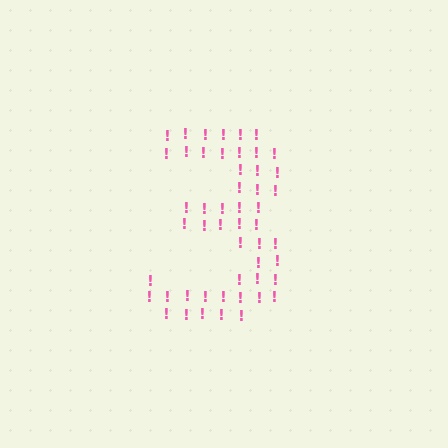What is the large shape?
The large shape is the digit 3.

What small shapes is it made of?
It is made of small exclamation marks.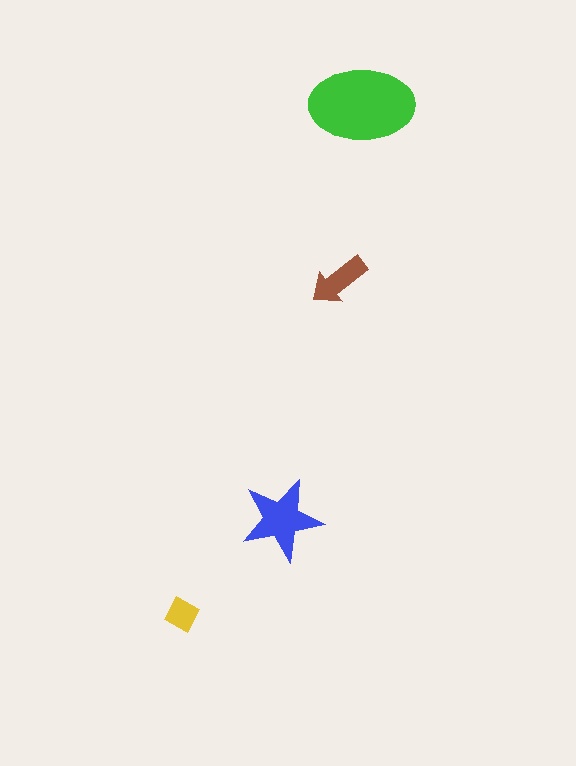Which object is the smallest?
The yellow diamond.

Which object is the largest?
The green ellipse.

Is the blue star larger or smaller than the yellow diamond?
Larger.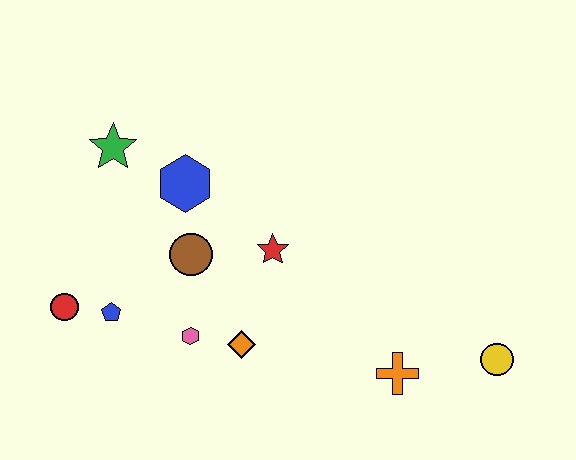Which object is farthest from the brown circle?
The yellow circle is farthest from the brown circle.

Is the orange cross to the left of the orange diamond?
No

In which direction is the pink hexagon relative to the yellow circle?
The pink hexagon is to the left of the yellow circle.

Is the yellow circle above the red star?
No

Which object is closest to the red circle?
The blue pentagon is closest to the red circle.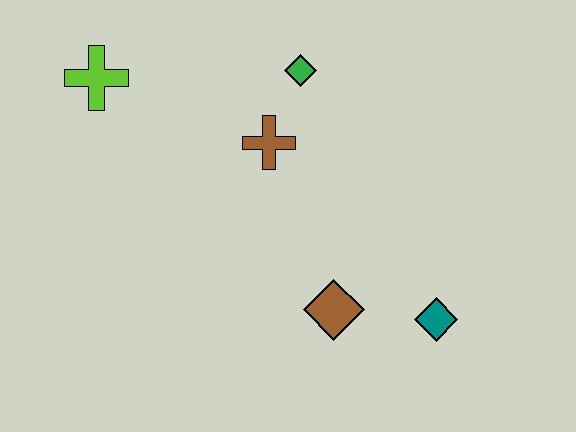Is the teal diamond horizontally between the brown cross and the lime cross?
No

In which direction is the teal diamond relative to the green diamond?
The teal diamond is below the green diamond.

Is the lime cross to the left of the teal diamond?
Yes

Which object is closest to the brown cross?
The green diamond is closest to the brown cross.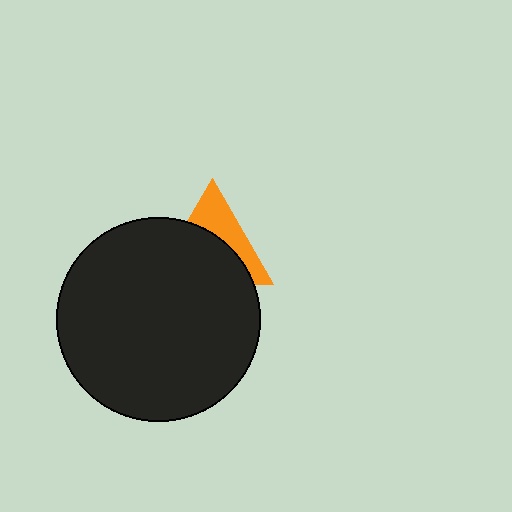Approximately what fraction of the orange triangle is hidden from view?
Roughly 61% of the orange triangle is hidden behind the black circle.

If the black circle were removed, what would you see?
You would see the complete orange triangle.